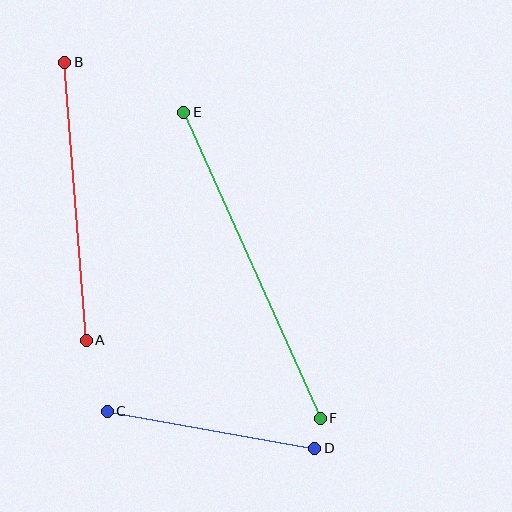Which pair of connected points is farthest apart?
Points E and F are farthest apart.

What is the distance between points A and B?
The distance is approximately 279 pixels.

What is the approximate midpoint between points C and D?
The midpoint is at approximately (211, 430) pixels.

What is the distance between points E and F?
The distance is approximately 335 pixels.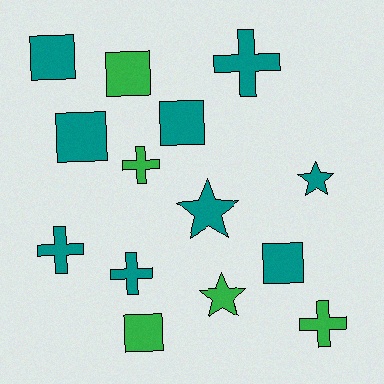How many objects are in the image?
There are 14 objects.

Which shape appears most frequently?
Square, with 6 objects.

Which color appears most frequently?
Teal, with 9 objects.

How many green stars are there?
There is 1 green star.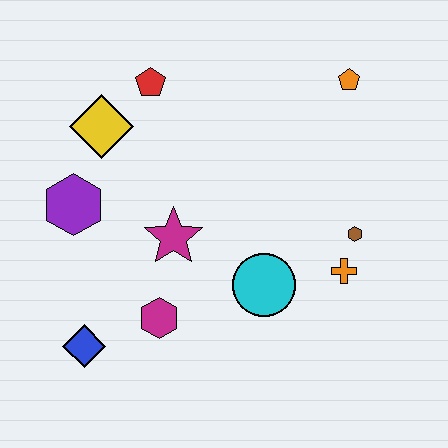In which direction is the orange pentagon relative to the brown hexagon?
The orange pentagon is above the brown hexagon.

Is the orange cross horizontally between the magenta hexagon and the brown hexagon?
Yes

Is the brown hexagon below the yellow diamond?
Yes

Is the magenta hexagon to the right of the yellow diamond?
Yes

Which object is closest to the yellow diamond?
The red pentagon is closest to the yellow diamond.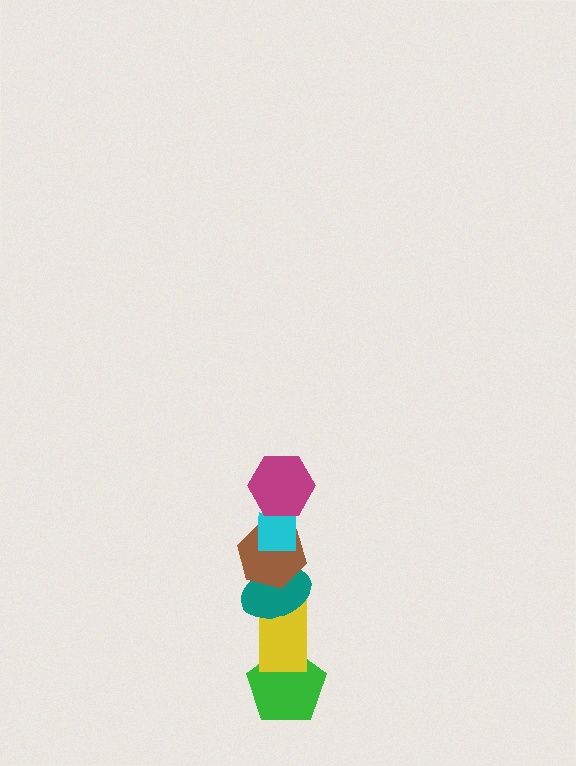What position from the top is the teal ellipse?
The teal ellipse is 4th from the top.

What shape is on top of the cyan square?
The magenta hexagon is on top of the cyan square.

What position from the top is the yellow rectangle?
The yellow rectangle is 5th from the top.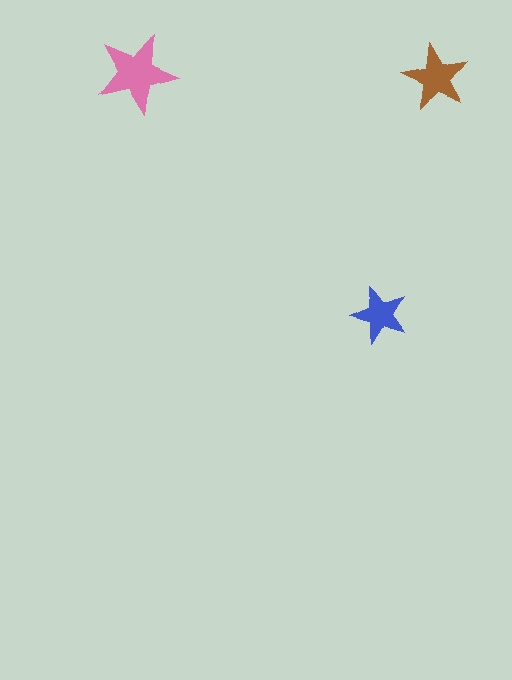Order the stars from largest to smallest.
the pink one, the brown one, the blue one.